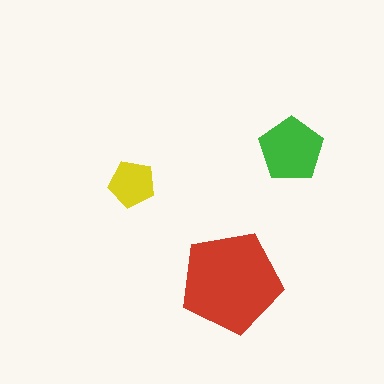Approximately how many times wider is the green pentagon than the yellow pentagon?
About 1.5 times wider.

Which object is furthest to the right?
The green pentagon is rightmost.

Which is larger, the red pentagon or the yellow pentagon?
The red one.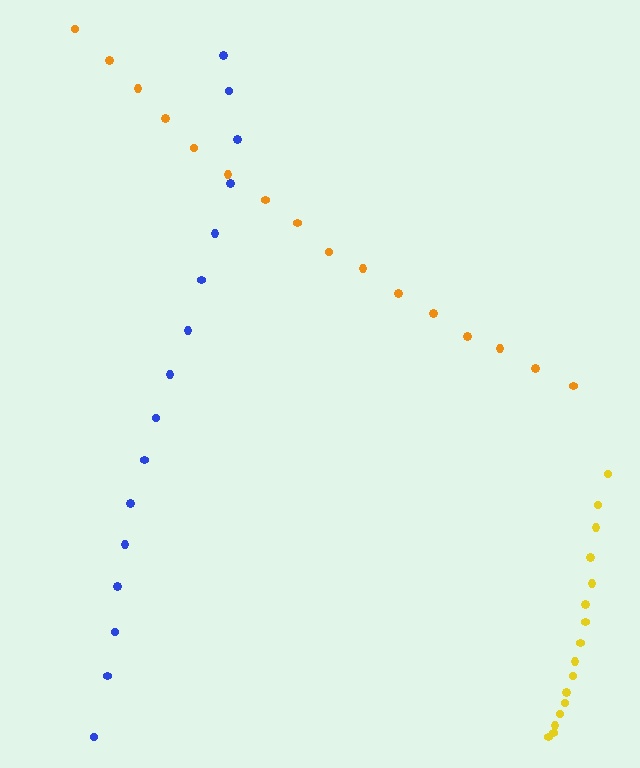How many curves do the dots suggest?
There are 3 distinct paths.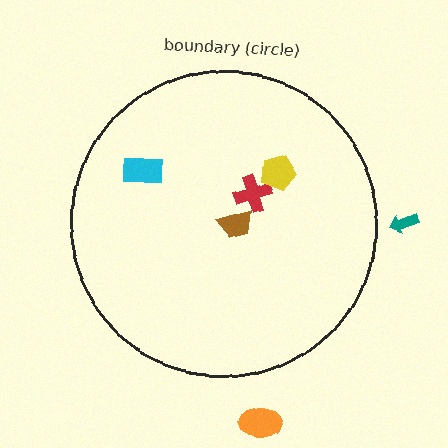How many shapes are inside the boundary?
4 inside, 2 outside.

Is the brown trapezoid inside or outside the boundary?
Inside.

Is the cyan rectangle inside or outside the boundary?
Inside.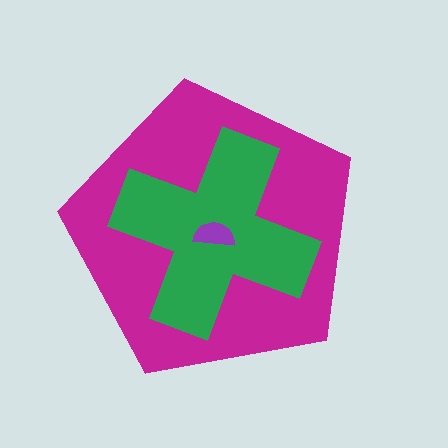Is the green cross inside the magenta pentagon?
Yes.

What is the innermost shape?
The purple semicircle.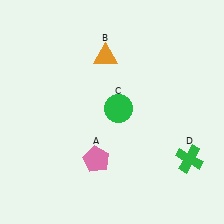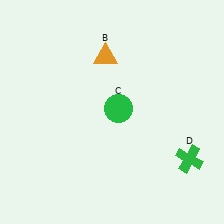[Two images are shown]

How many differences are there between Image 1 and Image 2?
There is 1 difference between the two images.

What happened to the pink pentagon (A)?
The pink pentagon (A) was removed in Image 2. It was in the bottom-left area of Image 1.